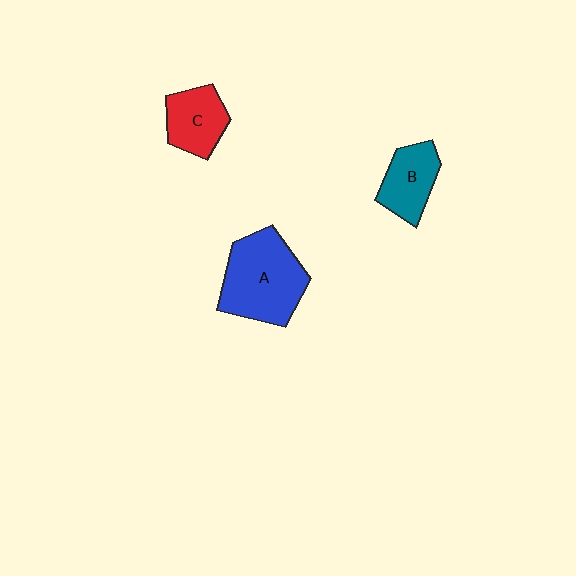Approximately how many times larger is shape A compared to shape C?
Approximately 1.8 times.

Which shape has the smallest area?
Shape B (teal).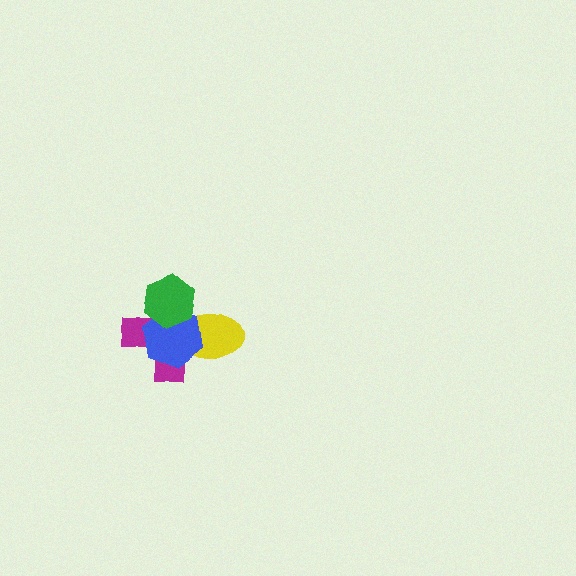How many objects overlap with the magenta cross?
3 objects overlap with the magenta cross.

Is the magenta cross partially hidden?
Yes, it is partially covered by another shape.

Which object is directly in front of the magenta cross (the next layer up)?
The yellow ellipse is directly in front of the magenta cross.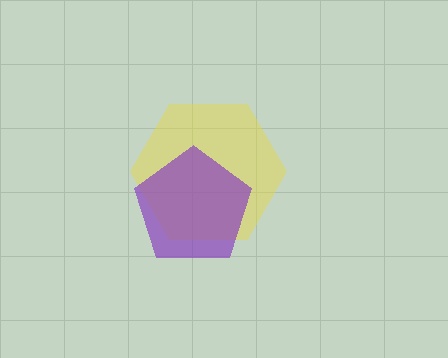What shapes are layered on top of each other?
The layered shapes are: a yellow hexagon, a purple pentagon.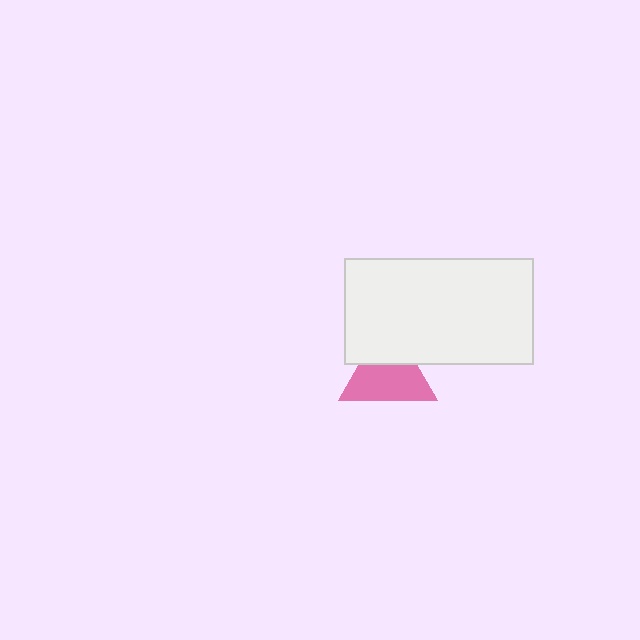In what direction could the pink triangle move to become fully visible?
The pink triangle could move down. That would shift it out from behind the white rectangle entirely.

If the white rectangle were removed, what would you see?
You would see the complete pink triangle.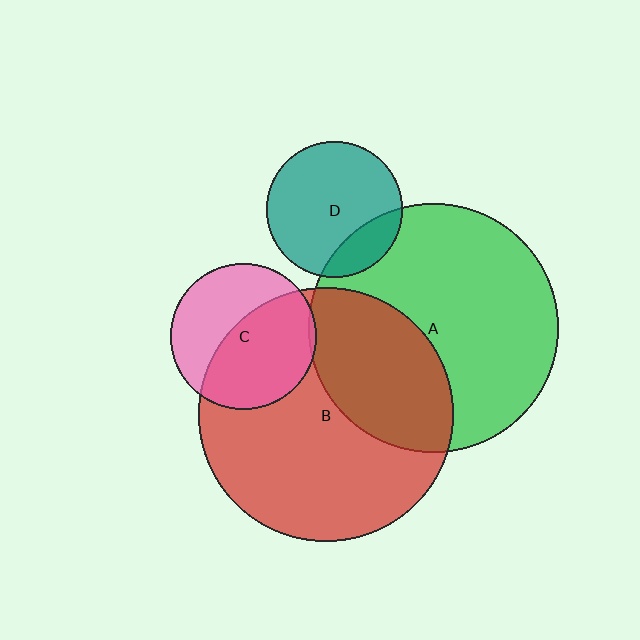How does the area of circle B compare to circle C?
Approximately 3.0 times.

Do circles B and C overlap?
Yes.